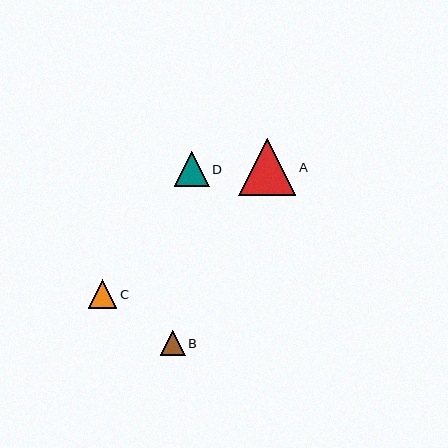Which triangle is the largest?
Triangle A is the largest with a size of approximately 57 pixels.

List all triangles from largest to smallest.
From largest to smallest: A, D, C, B.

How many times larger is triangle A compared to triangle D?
Triangle A is approximately 1.7 times the size of triangle D.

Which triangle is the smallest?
Triangle B is the smallest with a size of approximately 25 pixels.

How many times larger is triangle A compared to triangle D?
Triangle A is approximately 1.7 times the size of triangle D.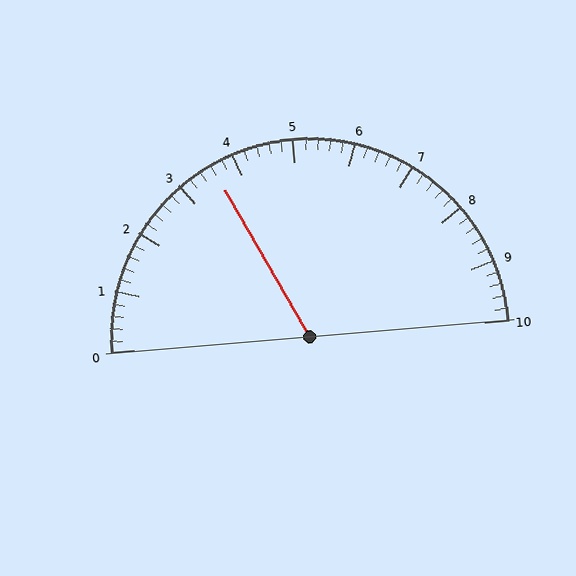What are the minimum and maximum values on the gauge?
The gauge ranges from 0 to 10.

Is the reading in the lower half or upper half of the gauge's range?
The reading is in the lower half of the range (0 to 10).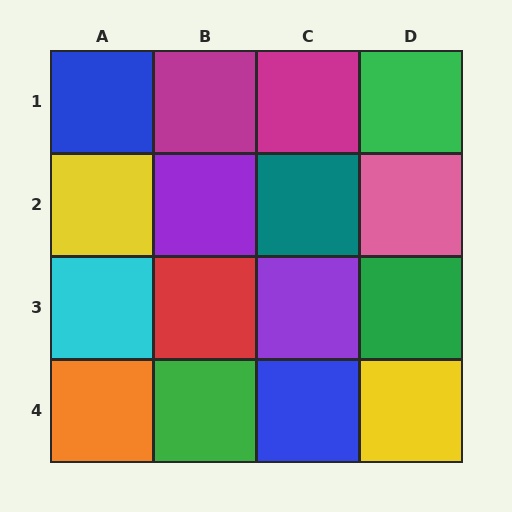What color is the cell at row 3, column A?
Cyan.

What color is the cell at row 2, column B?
Purple.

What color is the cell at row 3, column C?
Purple.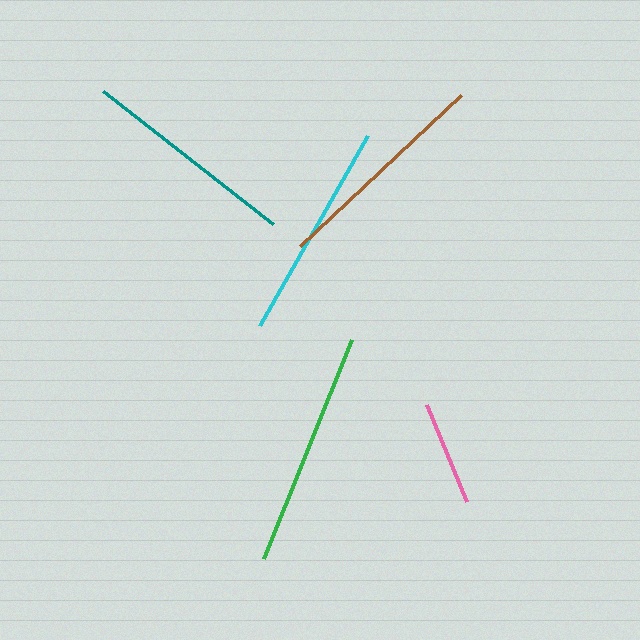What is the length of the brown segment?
The brown segment is approximately 220 pixels long.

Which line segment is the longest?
The green line is the longest at approximately 236 pixels.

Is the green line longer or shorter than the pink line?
The green line is longer than the pink line.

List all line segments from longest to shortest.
From longest to shortest: green, brown, cyan, teal, pink.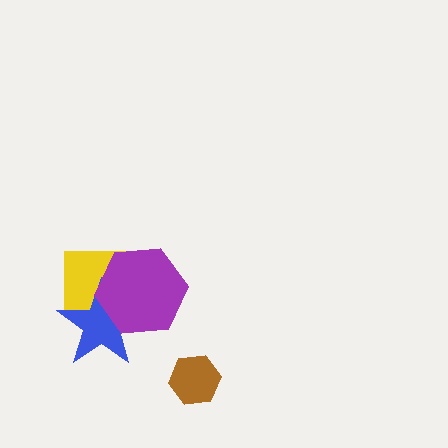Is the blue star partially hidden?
Yes, it is partially covered by another shape.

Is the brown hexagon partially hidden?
No, no other shape covers it.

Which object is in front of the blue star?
The purple hexagon is in front of the blue star.